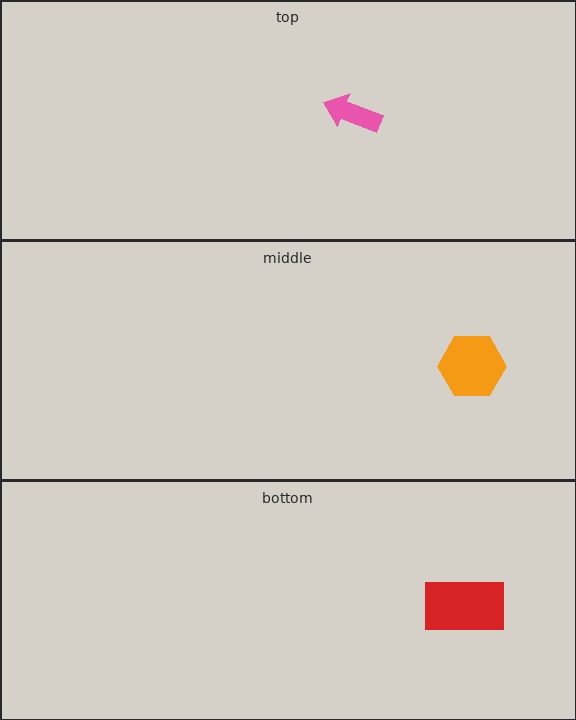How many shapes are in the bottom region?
1.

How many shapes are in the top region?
1.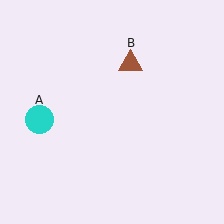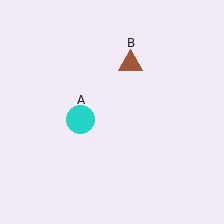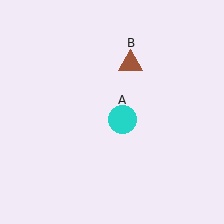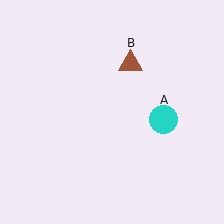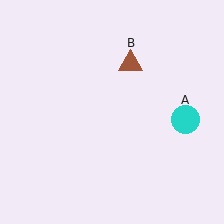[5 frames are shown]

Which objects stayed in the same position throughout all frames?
Brown triangle (object B) remained stationary.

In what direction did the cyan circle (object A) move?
The cyan circle (object A) moved right.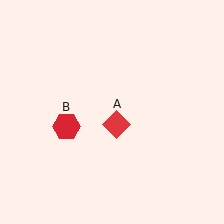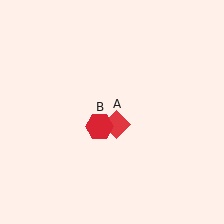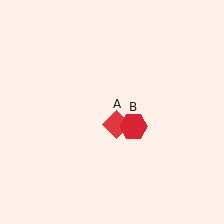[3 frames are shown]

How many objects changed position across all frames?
1 object changed position: red hexagon (object B).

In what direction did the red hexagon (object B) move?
The red hexagon (object B) moved right.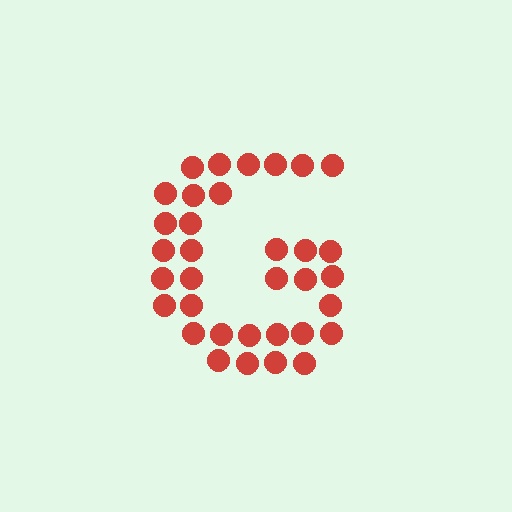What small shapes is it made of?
It is made of small circles.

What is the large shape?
The large shape is the letter G.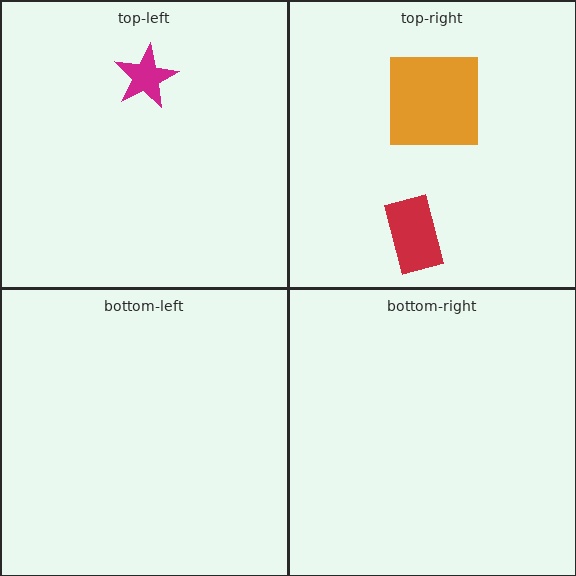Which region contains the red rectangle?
The top-right region.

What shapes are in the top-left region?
The magenta star.